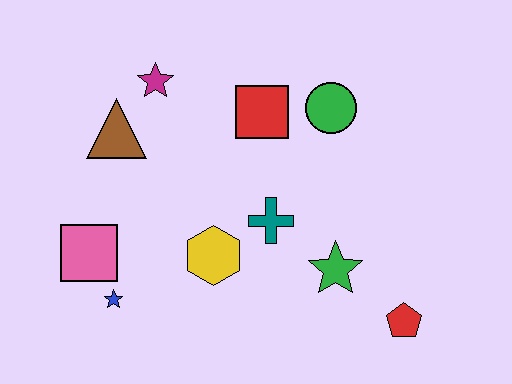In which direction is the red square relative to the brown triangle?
The red square is to the right of the brown triangle.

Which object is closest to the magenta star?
The brown triangle is closest to the magenta star.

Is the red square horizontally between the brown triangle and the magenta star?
No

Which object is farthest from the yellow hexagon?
The red pentagon is farthest from the yellow hexagon.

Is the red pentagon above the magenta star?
No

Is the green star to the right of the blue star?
Yes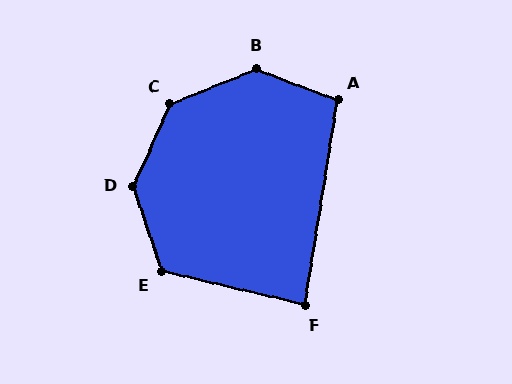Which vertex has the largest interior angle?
D, at approximately 137 degrees.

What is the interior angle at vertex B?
Approximately 137 degrees (obtuse).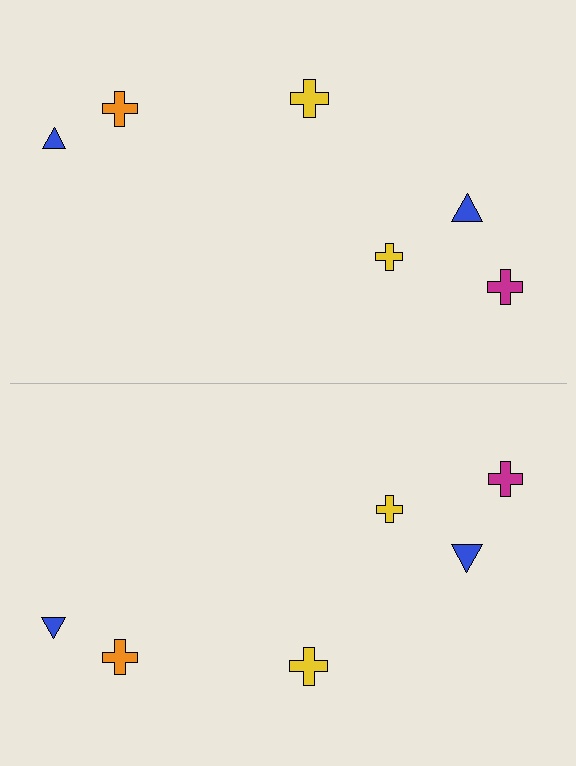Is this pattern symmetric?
Yes, this pattern has bilateral (reflection) symmetry.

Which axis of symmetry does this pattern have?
The pattern has a horizontal axis of symmetry running through the center of the image.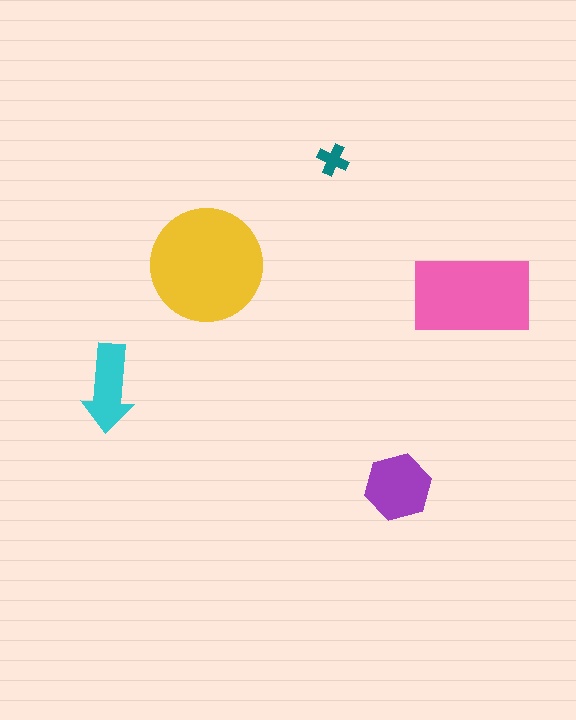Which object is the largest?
The yellow circle.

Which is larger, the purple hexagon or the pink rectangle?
The pink rectangle.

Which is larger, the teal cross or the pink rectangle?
The pink rectangle.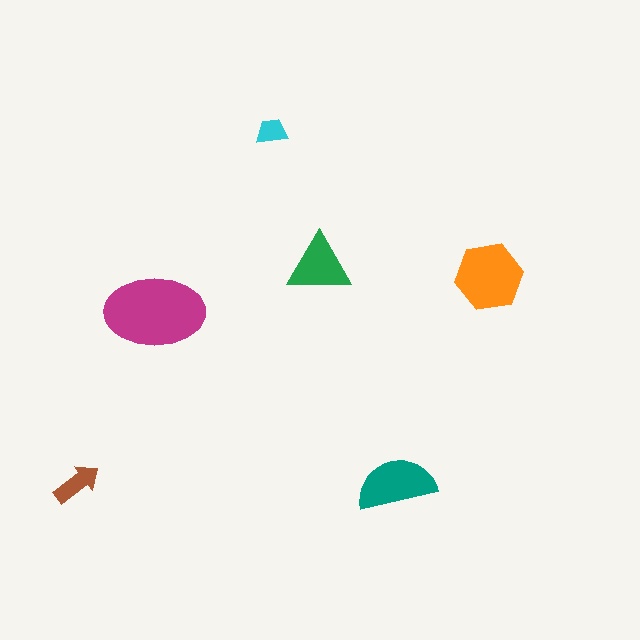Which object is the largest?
The magenta ellipse.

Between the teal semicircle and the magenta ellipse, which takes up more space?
The magenta ellipse.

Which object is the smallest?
The cyan trapezoid.